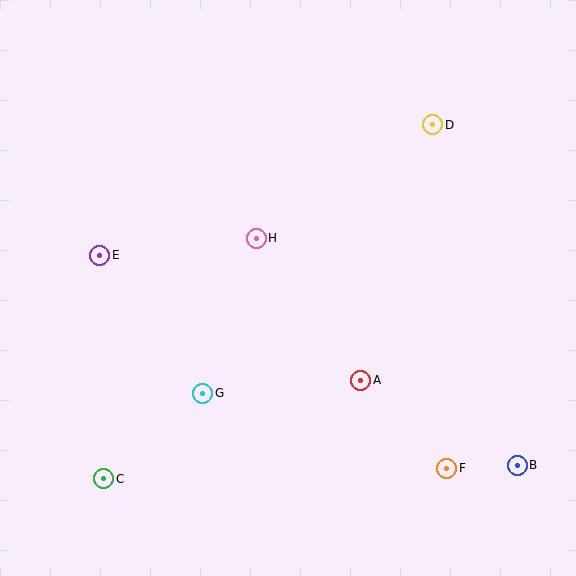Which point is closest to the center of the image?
Point H at (256, 238) is closest to the center.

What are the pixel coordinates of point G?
Point G is at (203, 393).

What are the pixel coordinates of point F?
Point F is at (447, 468).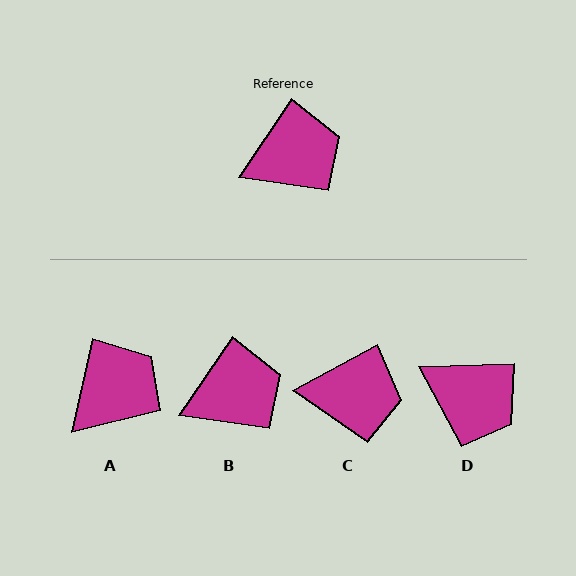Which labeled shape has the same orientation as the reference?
B.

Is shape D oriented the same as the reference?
No, it is off by about 54 degrees.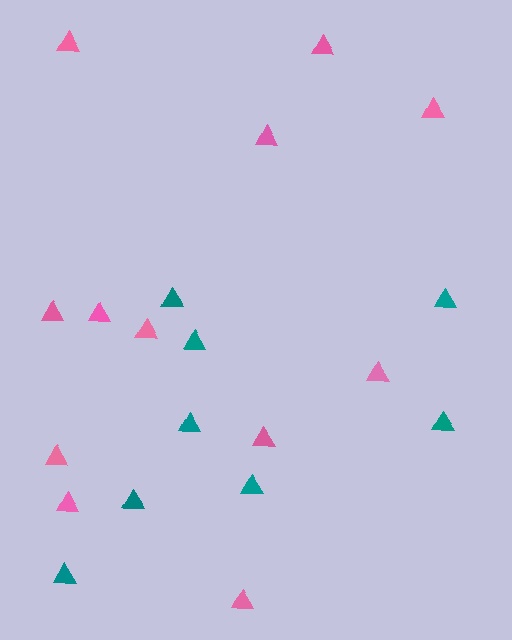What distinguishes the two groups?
There are 2 groups: one group of pink triangles (12) and one group of teal triangles (8).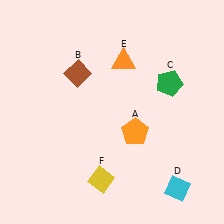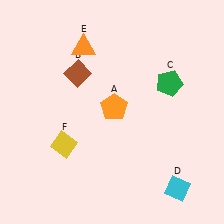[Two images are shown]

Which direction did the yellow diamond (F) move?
The yellow diamond (F) moved left.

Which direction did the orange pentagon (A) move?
The orange pentagon (A) moved up.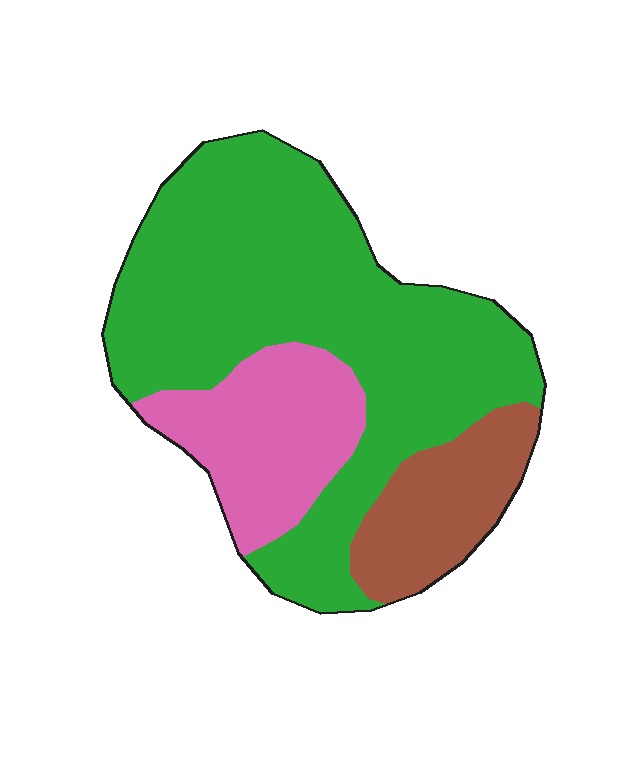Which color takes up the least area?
Brown, at roughly 15%.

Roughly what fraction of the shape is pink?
Pink covers roughly 20% of the shape.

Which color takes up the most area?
Green, at roughly 65%.